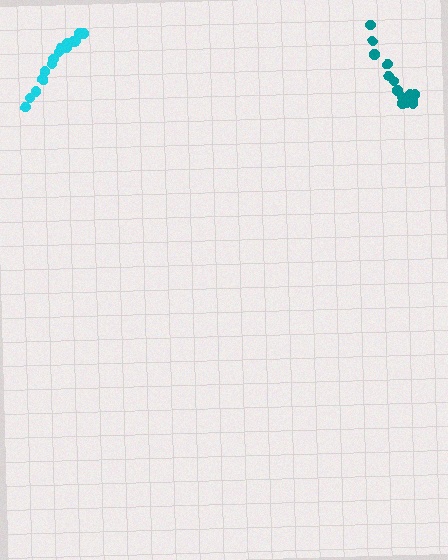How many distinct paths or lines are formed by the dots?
There are 2 distinct paths.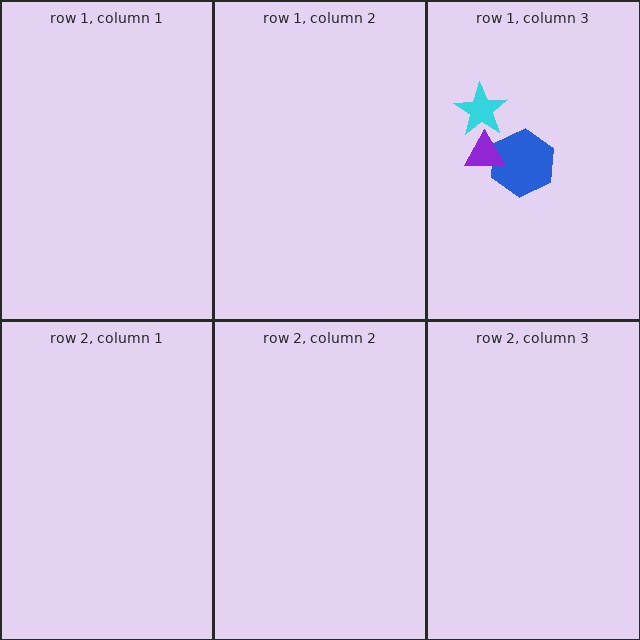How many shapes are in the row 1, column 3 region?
3.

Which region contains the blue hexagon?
The row 1, column 3 region.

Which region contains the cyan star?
The row 1, column 3 region.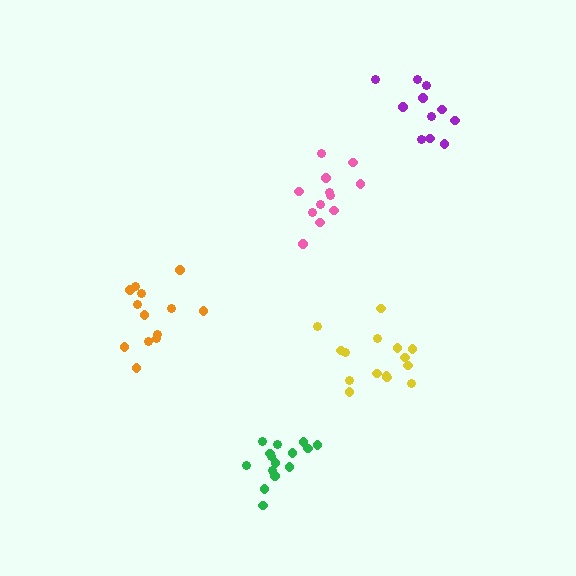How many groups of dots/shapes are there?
There are 5 groups.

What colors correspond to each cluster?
The clusters are colored: green, yellow, orange, pink, purple.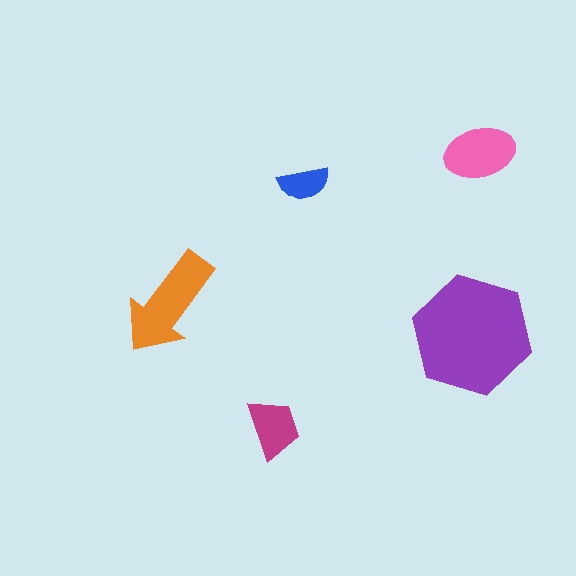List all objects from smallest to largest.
The blue semicircle, the magenta trapezoid, the pink ellipse, the orange arrow, the purple hexagon.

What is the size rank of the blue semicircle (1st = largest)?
5th.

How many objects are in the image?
There are 5 objects in the image.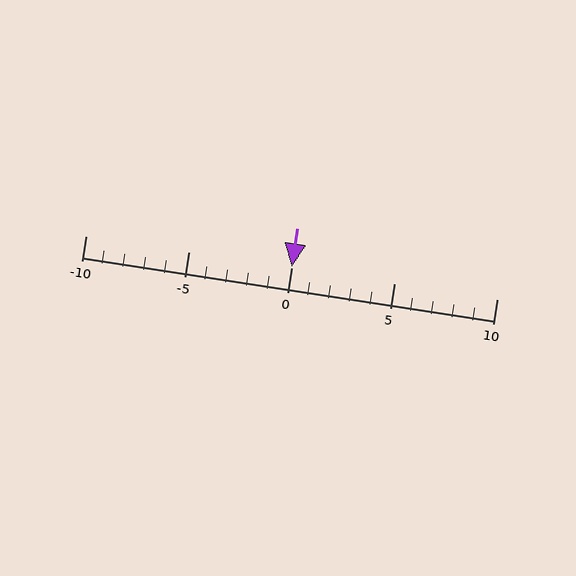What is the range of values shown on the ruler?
The ruler shows values from -10 to 10.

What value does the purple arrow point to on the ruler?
The purple arrow points to approximately 0.